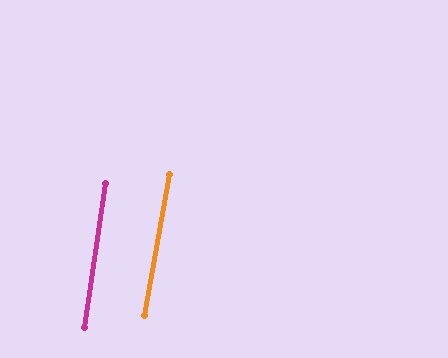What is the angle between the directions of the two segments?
Approximately 1 degree.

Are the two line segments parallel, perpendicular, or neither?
Parallel — their directions differ by only 1.4°.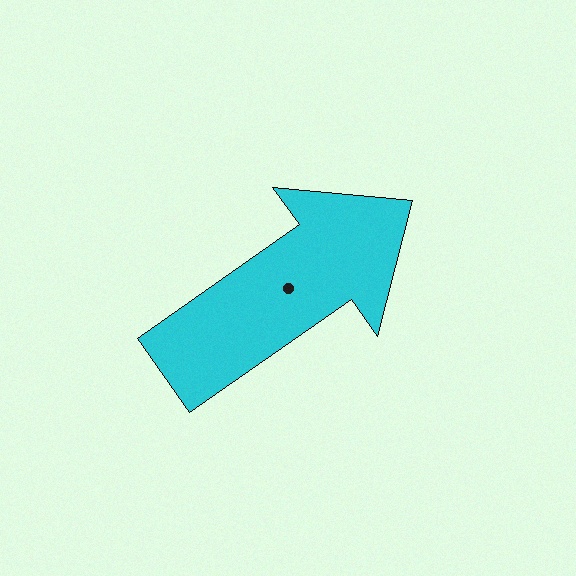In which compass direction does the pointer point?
Northeast.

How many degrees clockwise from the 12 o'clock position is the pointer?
Approximately 55 degrees.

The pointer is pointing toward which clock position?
Roughly 2 o'clock.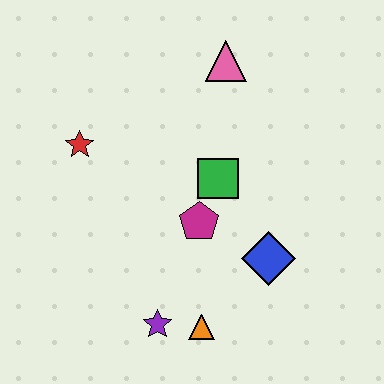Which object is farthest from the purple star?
The pink triangle is farthest from the purple star.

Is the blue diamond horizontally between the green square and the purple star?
No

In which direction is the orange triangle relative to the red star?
The orange triangle is below the red star.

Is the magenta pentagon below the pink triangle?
Yes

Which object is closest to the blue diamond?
The magenta pentagon is closest to the blue diamond.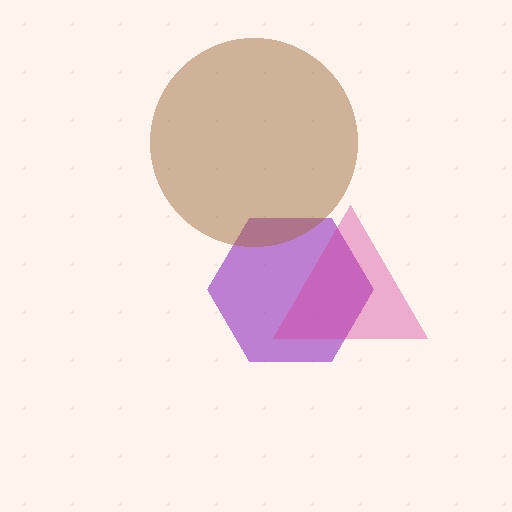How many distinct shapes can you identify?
There are 3 distinct shapes: a purple hexagon, a magenta triangle, a brown circle.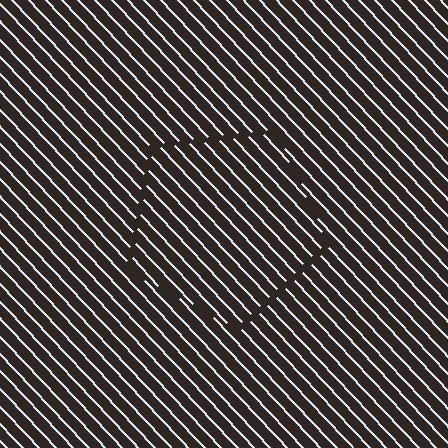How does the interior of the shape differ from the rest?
The interior of the shape contains the same grating, shifted by half a period — the contour is defined by the phase discontinuity where line-ends from the inner and outer gratings abut.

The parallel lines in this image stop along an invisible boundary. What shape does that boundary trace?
An illusory pentagon. The interior of the shape contains the same grating, shifted by half a period — the contour is defined by the phase discontinuity where line-ends from the inner and outer gratings abut.